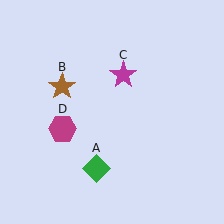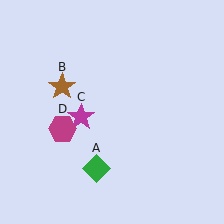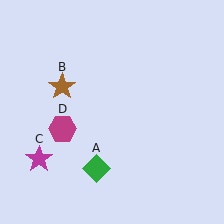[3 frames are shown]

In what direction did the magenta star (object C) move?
The magenta star (object C) moved down and to the left.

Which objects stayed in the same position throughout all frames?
Green diamond (object A) and brown star (object B) and magenta hexagon (object D) remained stationary.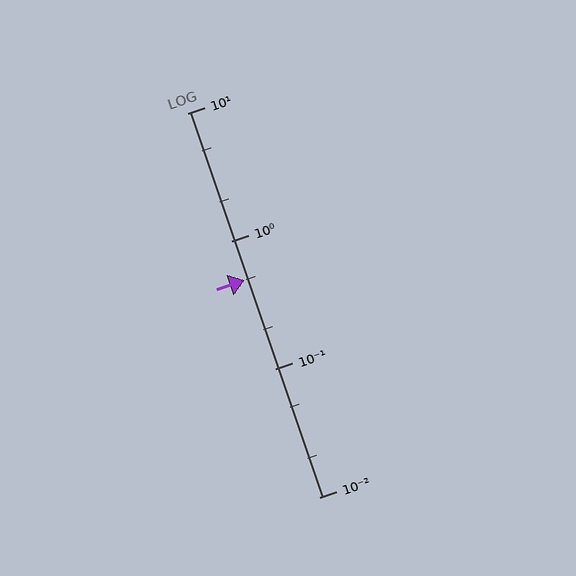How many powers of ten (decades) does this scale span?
The scale spans 3 decades, from 0.01 to 10.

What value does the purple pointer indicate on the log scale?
The pointer indicates approximately 0.5.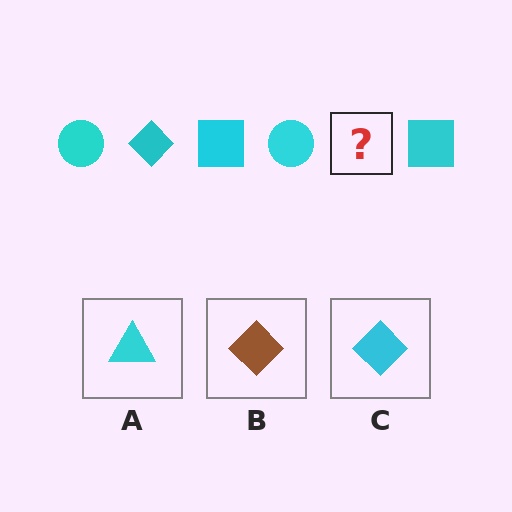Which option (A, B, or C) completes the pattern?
C.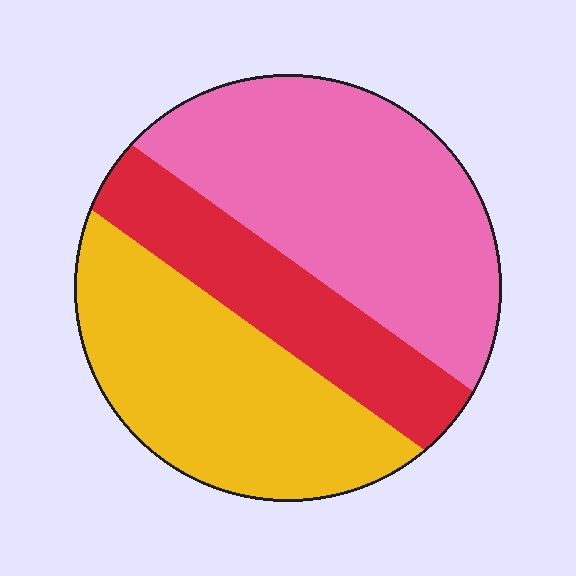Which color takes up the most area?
Pink, at roughly 45%.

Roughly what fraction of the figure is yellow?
Yellow covers 35% of the figure.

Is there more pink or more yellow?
Pink.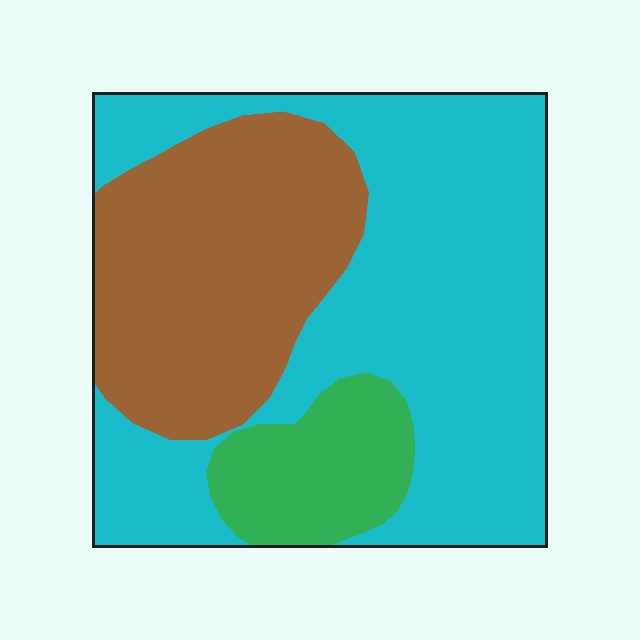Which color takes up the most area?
Cyan, at roughly 55%.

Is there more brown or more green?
Brown.